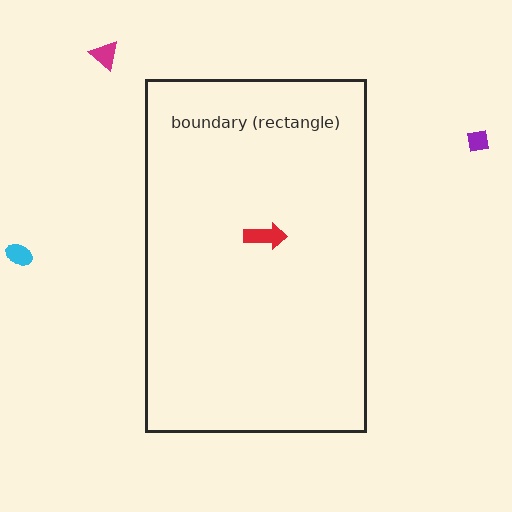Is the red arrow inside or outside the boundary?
Inside.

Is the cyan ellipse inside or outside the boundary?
Outside.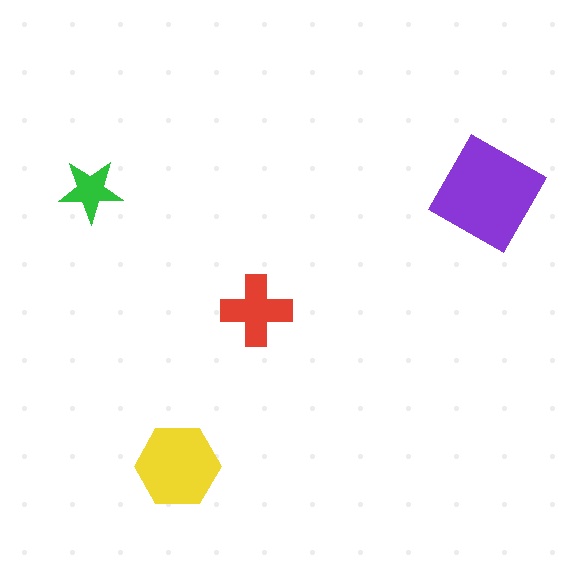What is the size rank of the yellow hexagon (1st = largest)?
2nd.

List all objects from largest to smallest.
The purple diamond, the yellow hexagon, the red cross, the green star.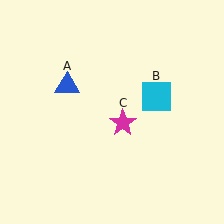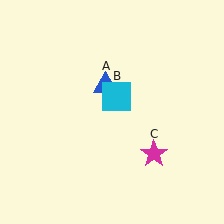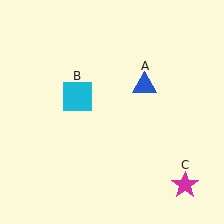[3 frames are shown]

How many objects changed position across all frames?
3 objects changed position: blue triangle (object A), cyan square (object B), magenta star (object C).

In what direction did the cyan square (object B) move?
The cyan square (object B) moved left.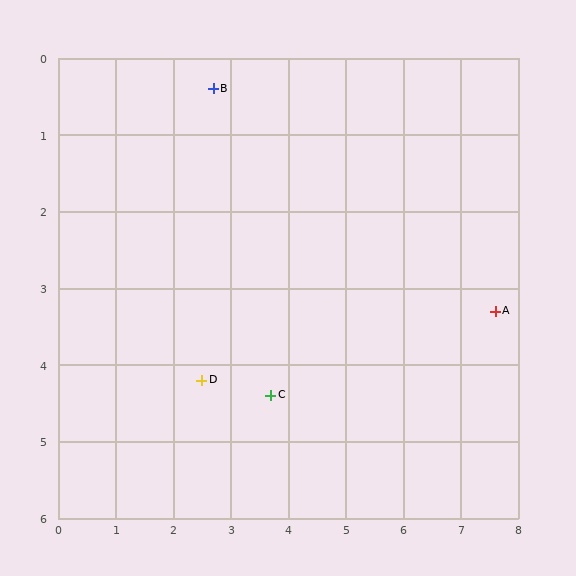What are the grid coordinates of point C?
Point C is at approximately (3.7, 4.4).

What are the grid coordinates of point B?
Point B is at approximately (2.7, 0.4).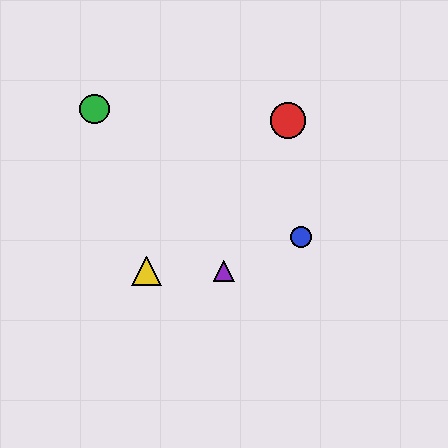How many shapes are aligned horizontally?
2 shapes (the yellow triangle, the purple triangle) are aligned horizontally.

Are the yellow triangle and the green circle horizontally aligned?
No, the yellow triangle is at y≈271 and the green circle is at y≈109.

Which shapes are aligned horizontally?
The yellow triangle, the purple triangle are aligned horizontally.